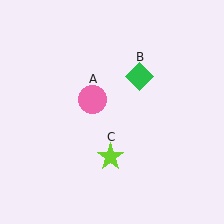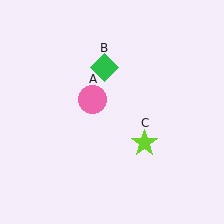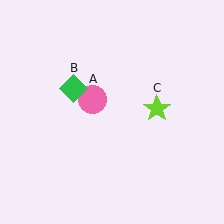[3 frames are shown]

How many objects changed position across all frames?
2 objects changed position: green diamond (object B), lime star (object C).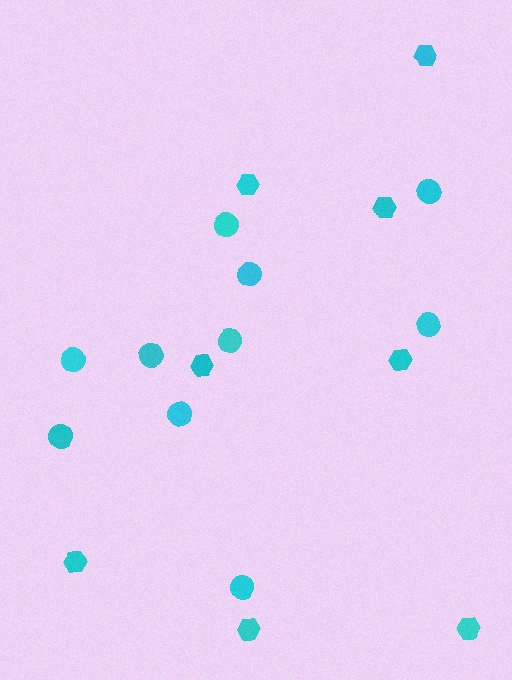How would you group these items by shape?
There are 2 groups: one group of circles (10) and one group of hexagons (8).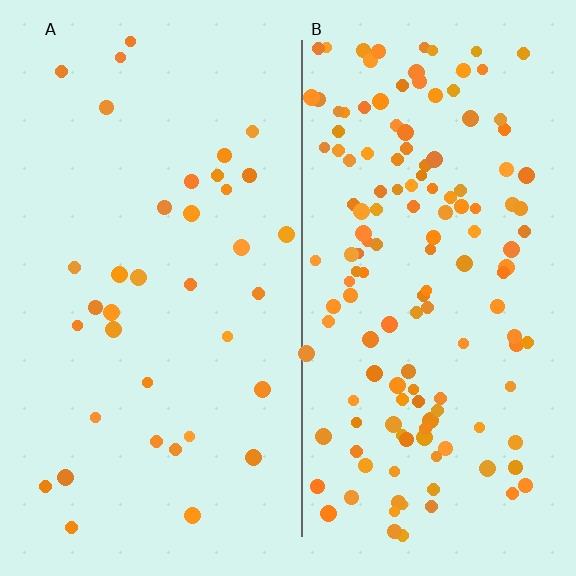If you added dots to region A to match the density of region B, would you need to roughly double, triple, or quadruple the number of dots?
Approximately quadruple.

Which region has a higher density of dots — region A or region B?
B (the right).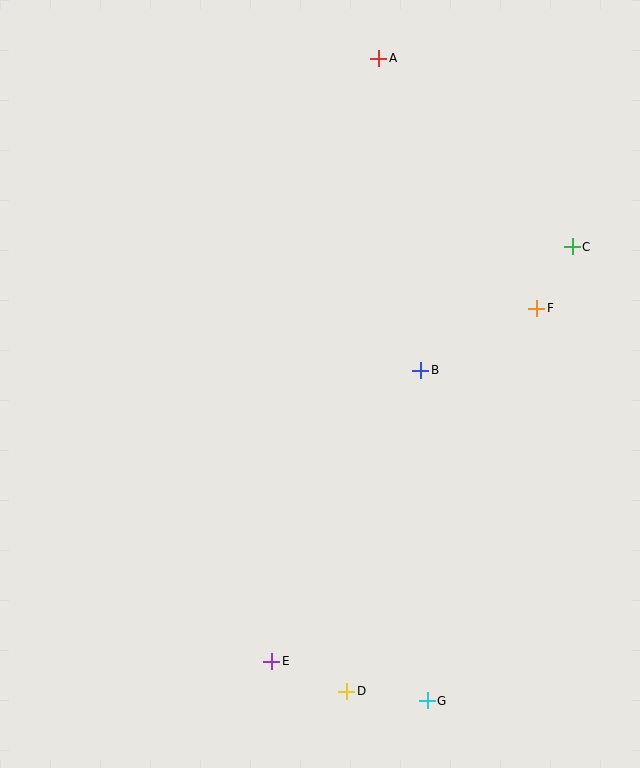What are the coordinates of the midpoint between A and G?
The midpoint between A and G is at (403, 380).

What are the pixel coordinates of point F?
Point F is at (537, 308).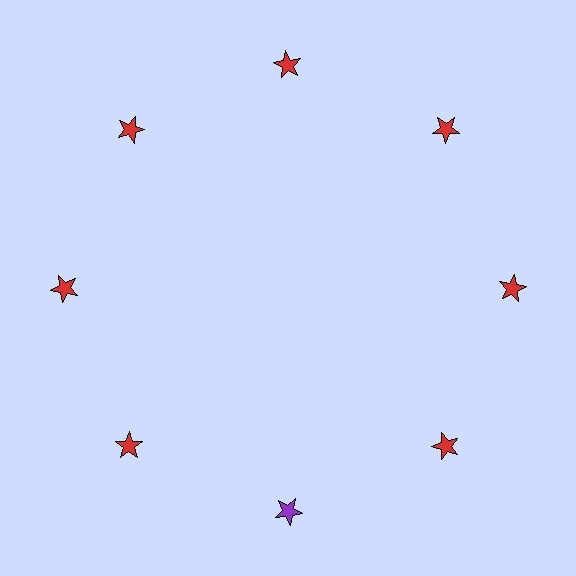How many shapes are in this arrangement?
There are 8 shapes arranged in a ring pattern.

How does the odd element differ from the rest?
It has a different color: purple instead of red.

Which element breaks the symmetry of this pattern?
The purple star at roughly the 6 o'clock position breaks the symmetry. All other shapes are red stars.